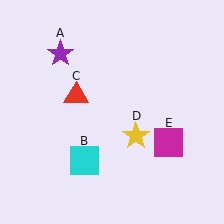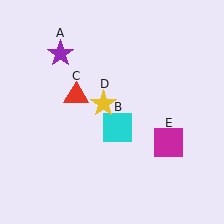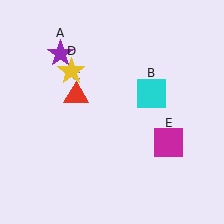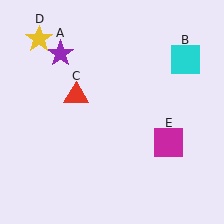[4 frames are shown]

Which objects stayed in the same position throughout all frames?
Purple star (object A) and red triangle (object C) and magenta square (object E) remained stationary.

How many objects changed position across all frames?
2 objects changed position: cyan square (object B), yellow star (object D).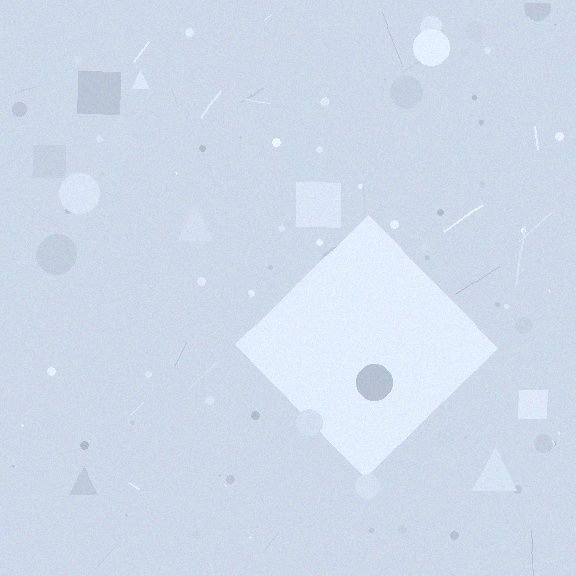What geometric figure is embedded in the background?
A diamond is embedded in the background.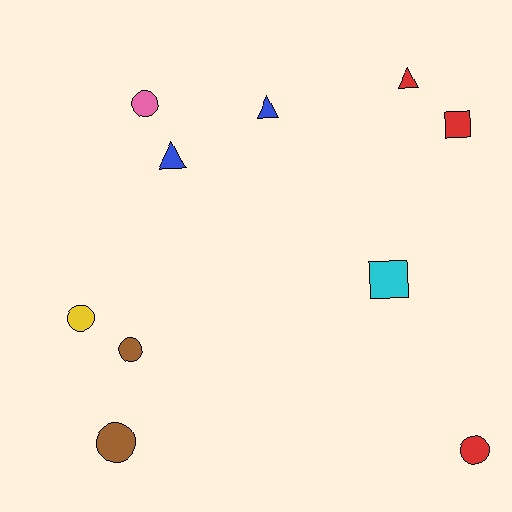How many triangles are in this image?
There are 3 triangles.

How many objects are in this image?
There are 10 objects.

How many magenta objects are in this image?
There are no magenta objects.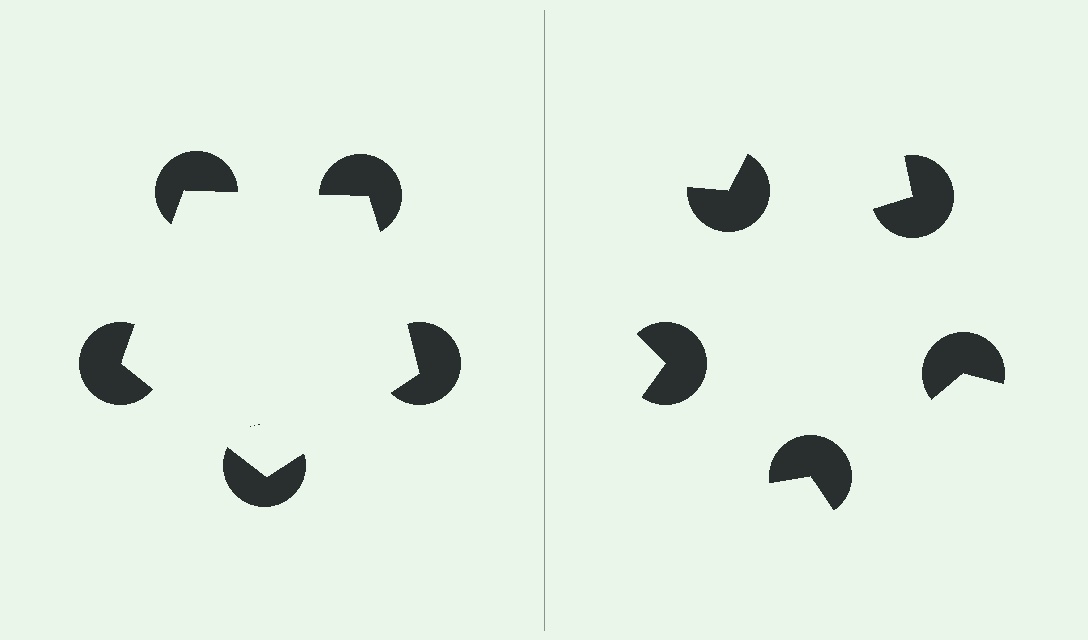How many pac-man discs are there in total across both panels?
10 — 5 on each side.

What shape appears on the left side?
An illusory pentagon.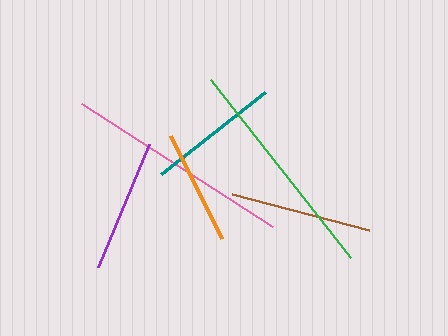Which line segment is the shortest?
The orange line is the shortest at approximately 115 pixels.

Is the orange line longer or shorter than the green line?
The green line is longer than the orange line.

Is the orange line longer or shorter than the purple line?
The purple line is longer than the orange line.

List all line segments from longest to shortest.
From longest to shortest: pink, green, brown, purple, teal, orange.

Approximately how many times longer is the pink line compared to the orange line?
The pink line is approximately 2.0 times the length of the orange line.